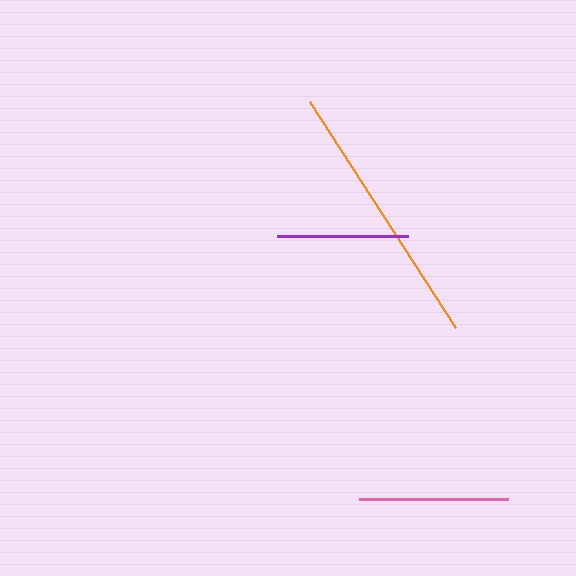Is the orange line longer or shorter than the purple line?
The orange line is longer than the purple line.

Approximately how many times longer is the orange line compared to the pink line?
The orange line is approximately 1.8 times the length of the pink line.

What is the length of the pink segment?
The pink segment is approximately 149 pixels long.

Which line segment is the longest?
The orange line is the longest at approximately 269 pixels.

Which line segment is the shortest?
The purple line is the shortest at approximately 131 pixels.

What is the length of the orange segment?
The orange segment is approximately 269 pixels long.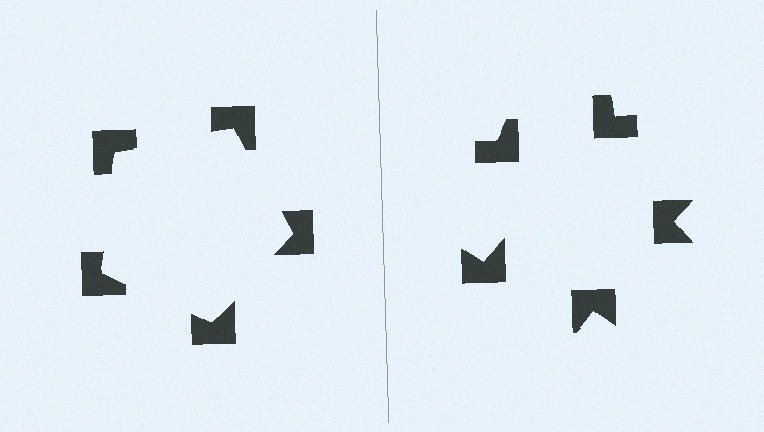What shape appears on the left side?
An illusory pentagon.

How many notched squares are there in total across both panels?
10 — 5 on each side.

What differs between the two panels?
The notched squares are positioned identically on both sides; only the wedge orientations differ. On the left they align to a pentagon; on the right they are misaligned.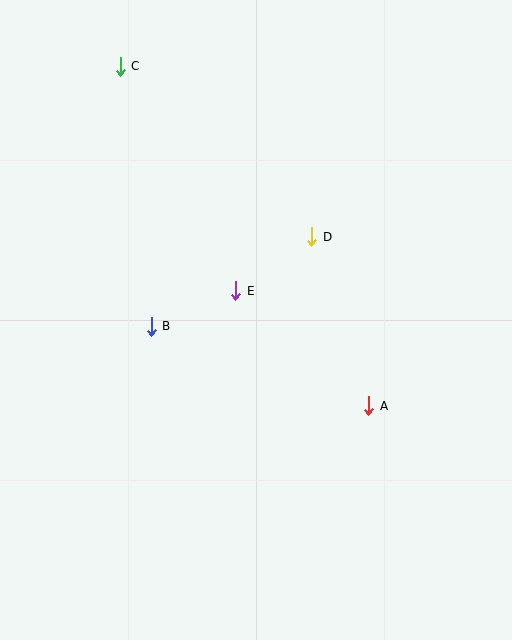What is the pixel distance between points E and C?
The distance between E and C is 253 pixels.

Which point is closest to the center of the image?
Point E at (236, 291) is closest to the center.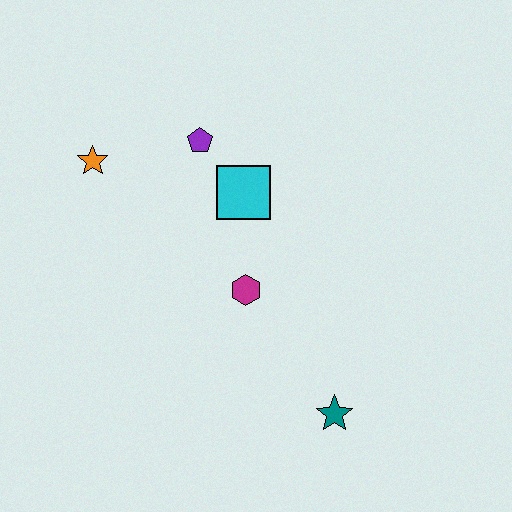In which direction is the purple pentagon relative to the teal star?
The purple pentagon is above the teal star.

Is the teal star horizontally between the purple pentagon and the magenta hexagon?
No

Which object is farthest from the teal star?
The orange star is farthest from the teal star.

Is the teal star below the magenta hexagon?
Yes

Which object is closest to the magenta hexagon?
The cyan square is closest to the magenta hexagon.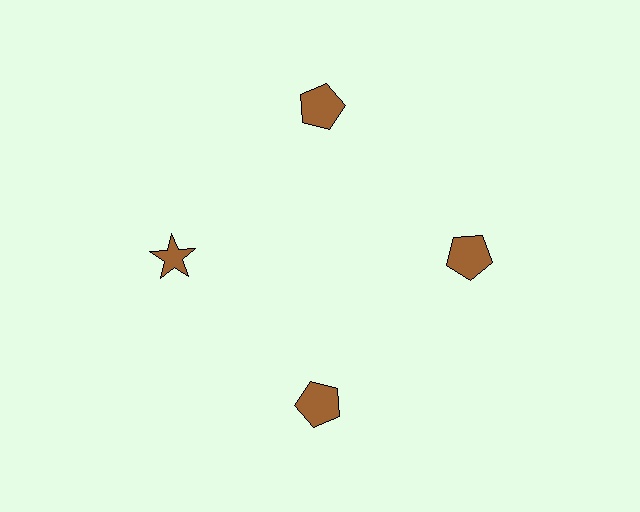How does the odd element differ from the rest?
It has a different shape: star instead of pentagon.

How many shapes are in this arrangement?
There are 4 shapes arranged in a ring pattern.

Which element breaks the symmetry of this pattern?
The brown star at roughly the 9 o'clock position breaks the symmetry. All other shapes are brown pentagons.